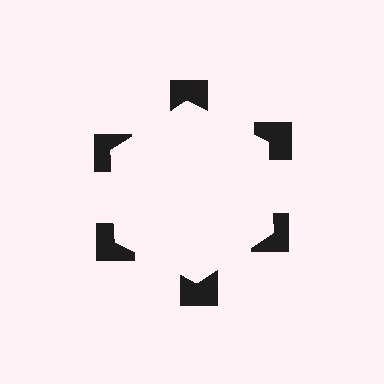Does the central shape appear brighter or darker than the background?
It typically appears slightly brighter than the background, even though no actual brightness change is drawn.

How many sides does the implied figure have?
6 sides.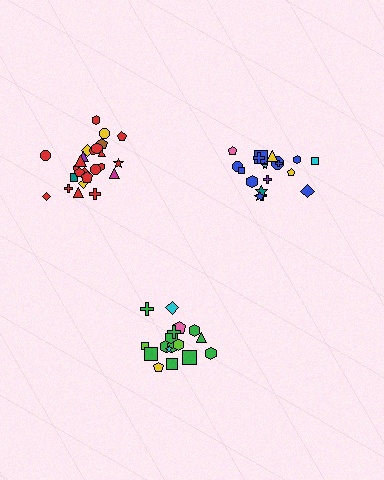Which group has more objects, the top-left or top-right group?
The top-left group.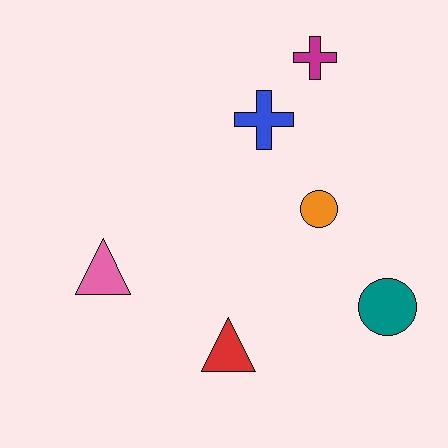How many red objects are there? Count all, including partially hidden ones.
There is 1 red object.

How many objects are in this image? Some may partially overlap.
There are 6 objects.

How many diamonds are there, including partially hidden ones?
There are no diamonds.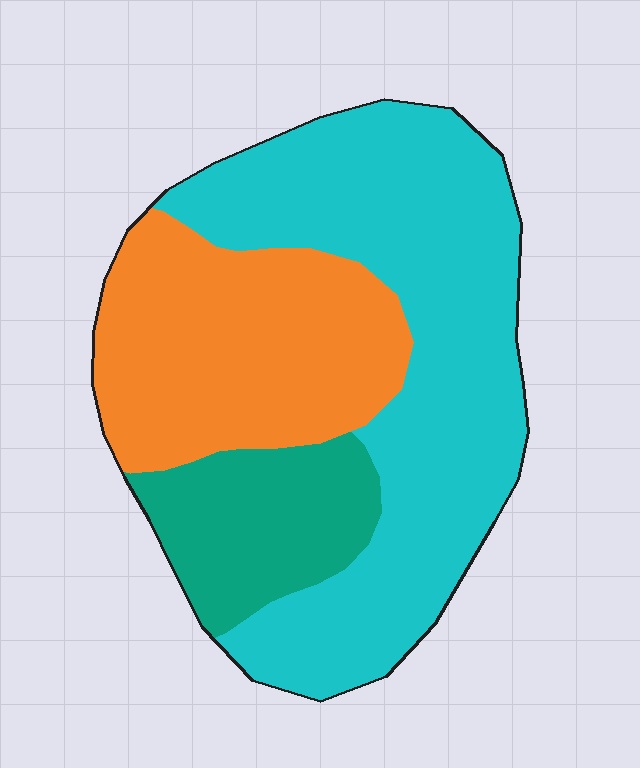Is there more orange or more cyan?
Cyan.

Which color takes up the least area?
Teal, at roughly 15%.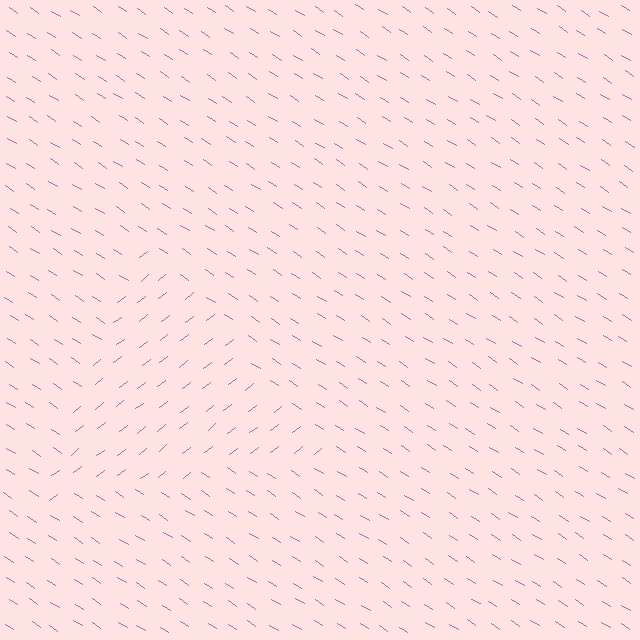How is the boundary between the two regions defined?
The boundary is defined purely by a change in line orientation (approximately 71 degrees difference). All lines are the same color and thickness.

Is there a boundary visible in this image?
Yes, there is a texture boundary formed by a change in line orientation.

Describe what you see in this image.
The image is filled with small pink line segments. A triangle region in the image has lines oriented differently from the surrounding lines, creating a visible texture boundary.